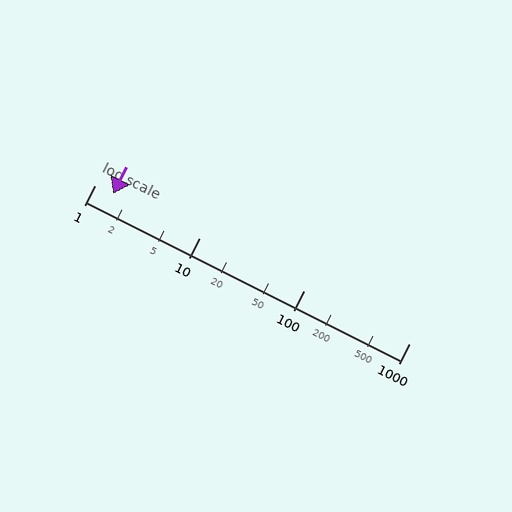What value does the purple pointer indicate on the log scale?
The pointer indicates approximately 1.5.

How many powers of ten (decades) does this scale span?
The scale spans 3 decades, from 1 to 1000.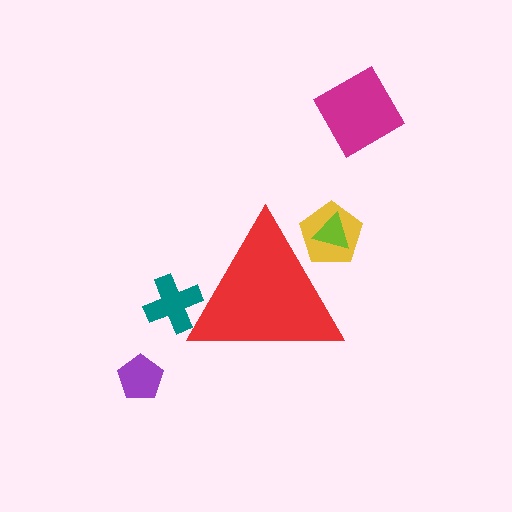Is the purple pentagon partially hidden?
No, the purple pentagon is fully visible.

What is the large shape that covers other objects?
A red triangle.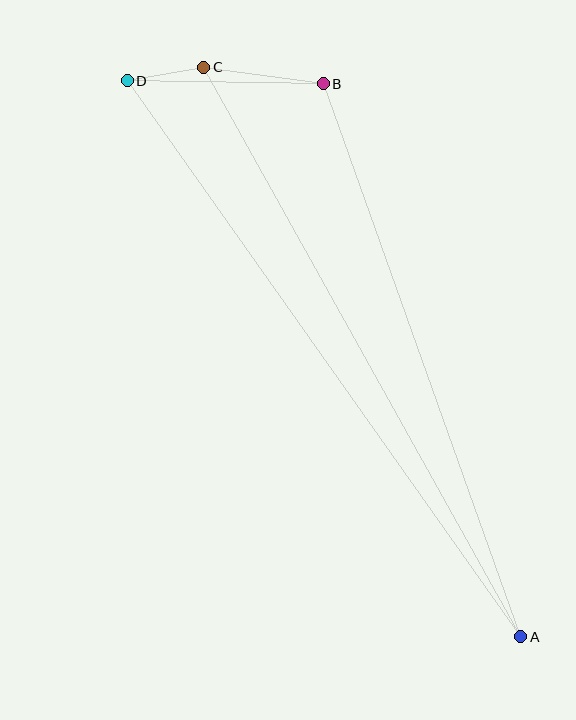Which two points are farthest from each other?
Points A and D are farthest from each other.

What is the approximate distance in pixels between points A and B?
The distance between A and B is approximately 587 pixels.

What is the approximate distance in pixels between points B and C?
The distance between B and C is approximately 121 pixels.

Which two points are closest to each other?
Points C and D are closest to each other.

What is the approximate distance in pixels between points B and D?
The distance between B and D is approximately 196 pixels.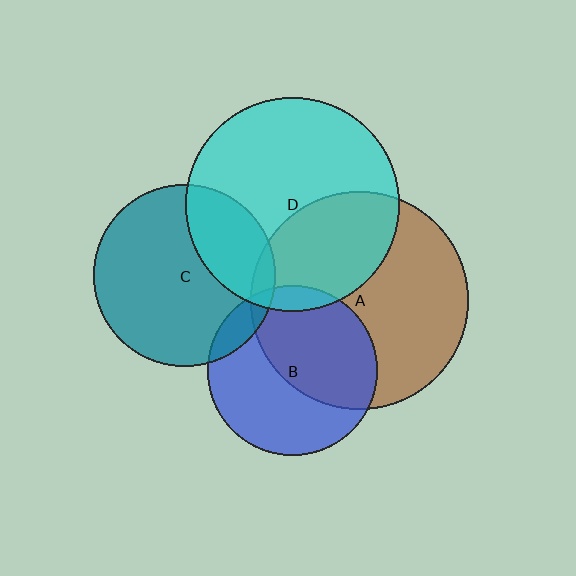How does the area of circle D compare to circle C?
Approximately 1.4 times.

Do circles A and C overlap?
Yes.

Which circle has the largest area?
Circle A (brown).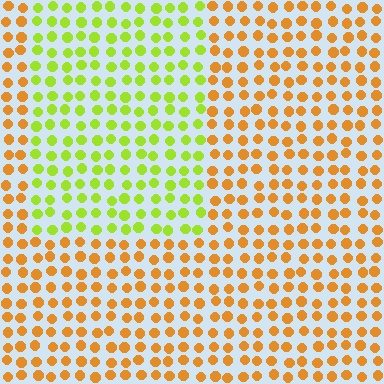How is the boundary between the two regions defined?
The boundary is defined purely by a slight shift in hue (about 51 degrees). Spacing, size, and orientation are identical on both sides.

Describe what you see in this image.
The image is filled with small orange elements in a uniform arrangement. A rectangle-shaped region is visible where the elements are tinted to a slightly different hue, forming a subtle color boundary.